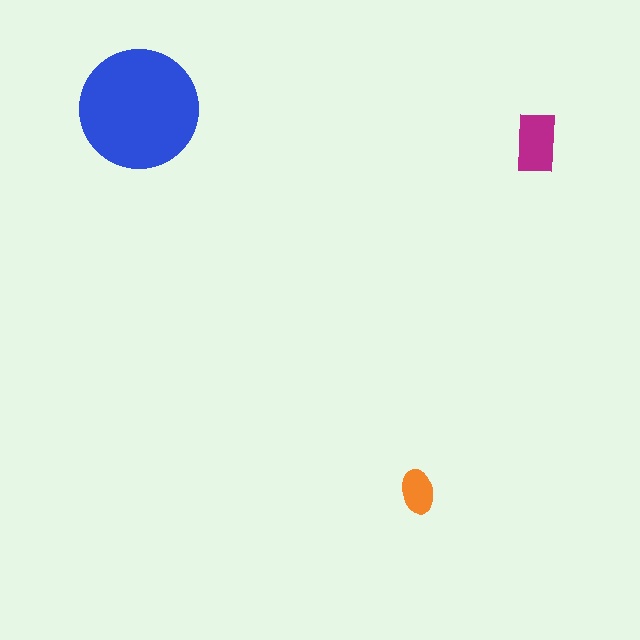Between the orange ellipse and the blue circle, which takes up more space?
The blue circle.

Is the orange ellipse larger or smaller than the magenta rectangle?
Smaller.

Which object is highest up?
The blue circle is topmost.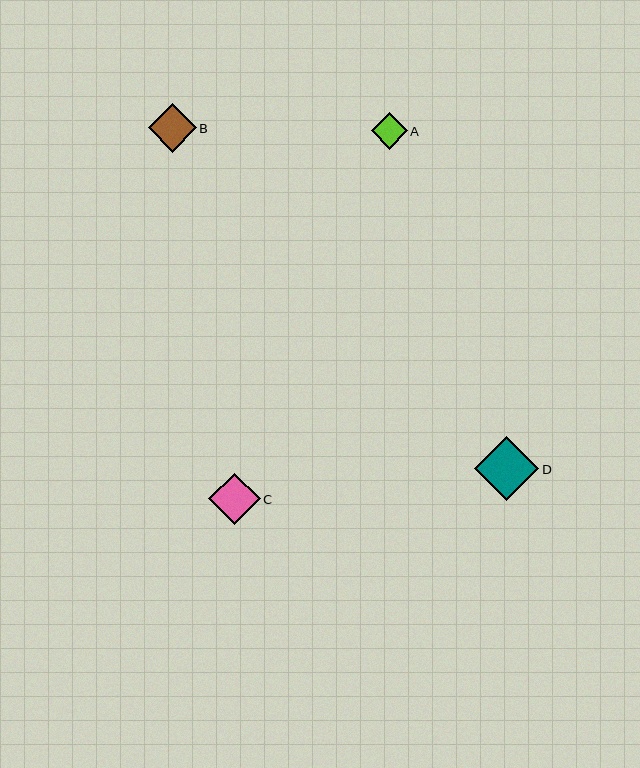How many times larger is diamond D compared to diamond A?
Diamond D is approximately 1.8 times the size of diamond A.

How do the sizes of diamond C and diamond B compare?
Diamond C and diamond B are approximately the same size.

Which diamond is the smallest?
Diamond A is the smallest with a size of approximately 36 pixels.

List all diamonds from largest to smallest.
From largest to smallest: D, C, B, A.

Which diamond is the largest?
Diamond D is the largest with a size of approximately 64 pixels.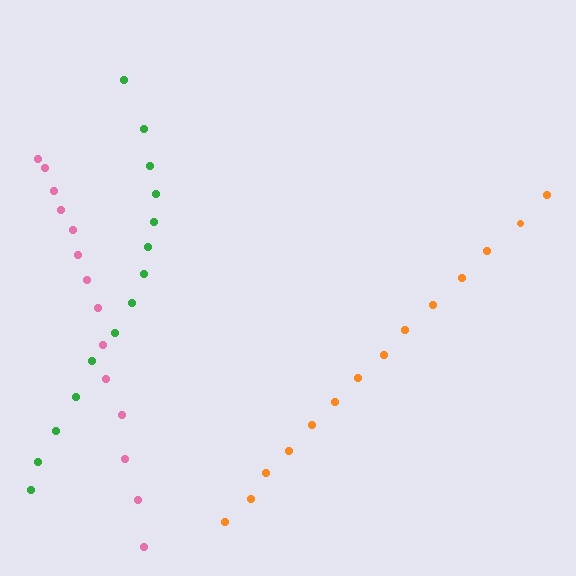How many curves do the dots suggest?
There are 3 distinct paths.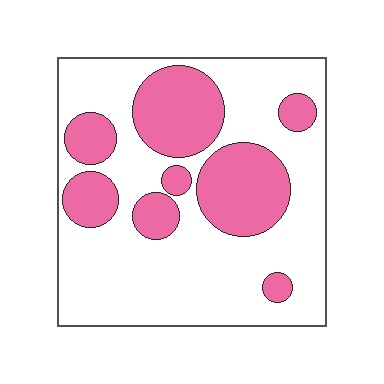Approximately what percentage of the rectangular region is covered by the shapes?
Approximately 30%.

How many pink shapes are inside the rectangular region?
8.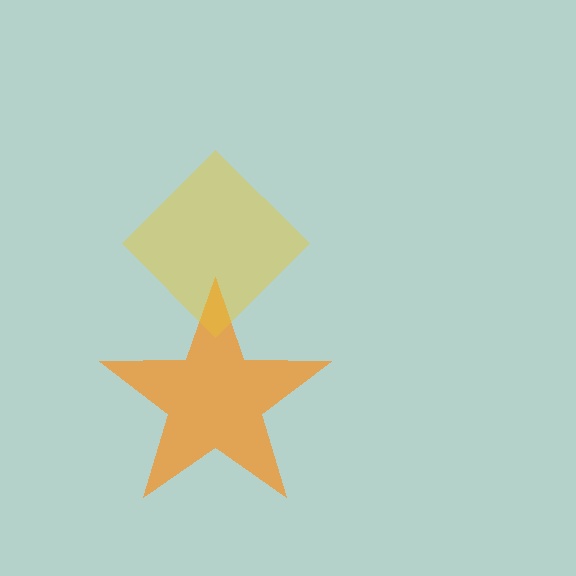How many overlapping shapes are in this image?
There are 2 overlapping shapes in the image.